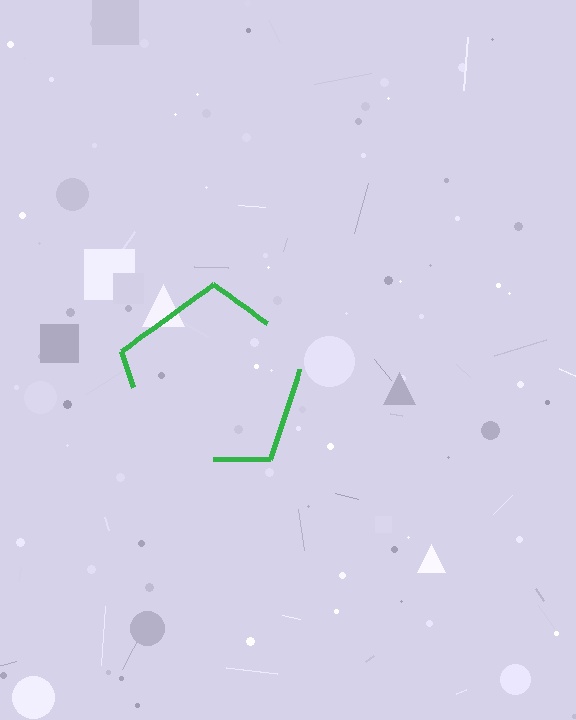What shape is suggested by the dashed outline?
The dashed outline suggests a pentagon.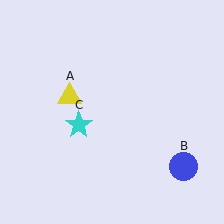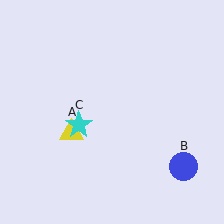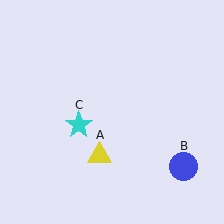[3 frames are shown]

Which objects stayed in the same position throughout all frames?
Blue circle (object B) and cyan star (object C) remained stationary.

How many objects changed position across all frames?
1 object changed position: yellow triangle (object A).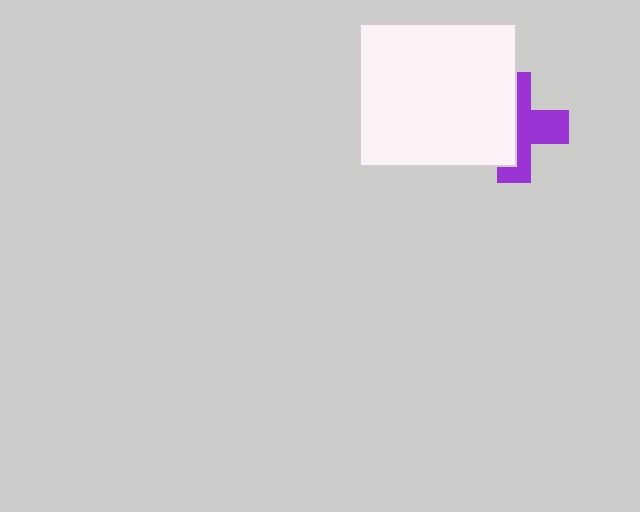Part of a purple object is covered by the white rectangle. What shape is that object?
It is a cross.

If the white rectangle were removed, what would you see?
You would see the complete purple cross.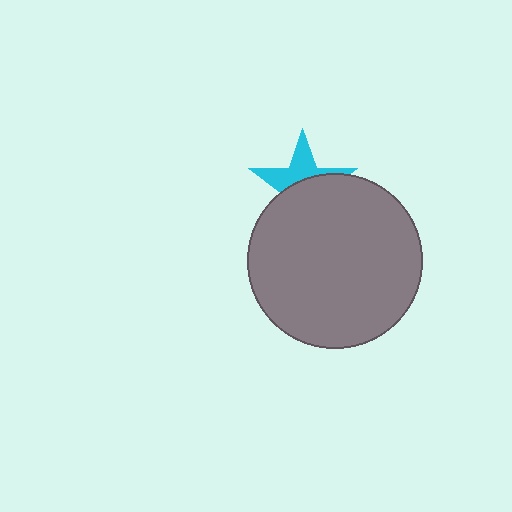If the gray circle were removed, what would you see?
You would see the complete cyan star.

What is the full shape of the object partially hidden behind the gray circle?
The partially hidden object is a cyan star.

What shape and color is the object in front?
The object in front is a gray circle.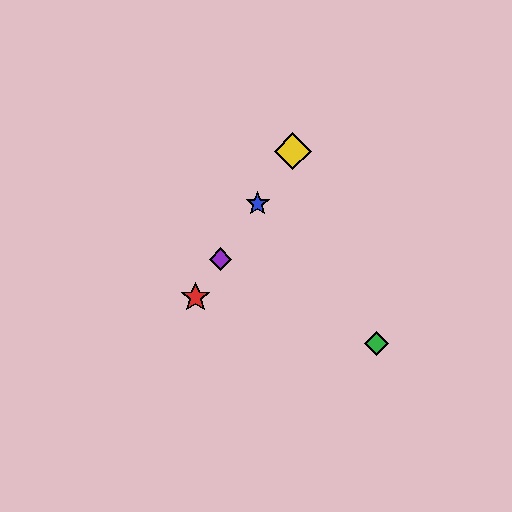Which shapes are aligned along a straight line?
The red star, the blue star, the yellow diamond, the purple diamond are aligned along a straight line.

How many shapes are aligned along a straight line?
4 shapes (the red star, the blue star, the yellow diamond, the purple diamond) are aligned along a straight line.